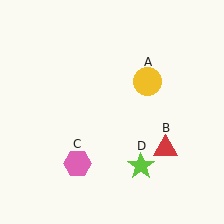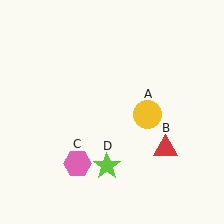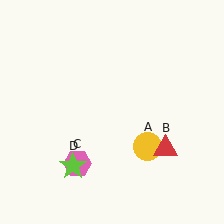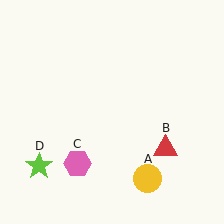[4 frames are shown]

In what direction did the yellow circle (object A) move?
The yellow circle (object A) moved down.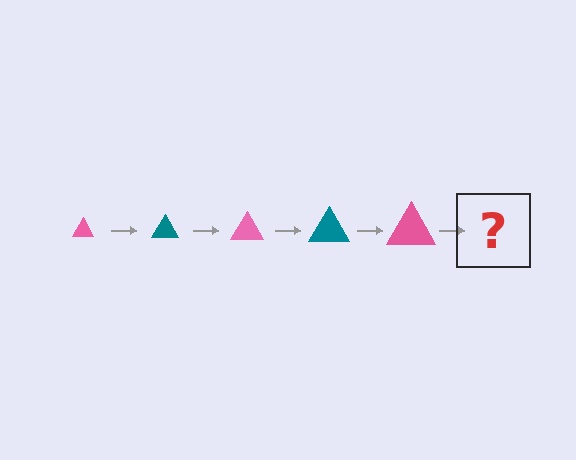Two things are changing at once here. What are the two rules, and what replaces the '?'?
The two rules are that the triangle grows larger each step and the color cycles through pink and teal. The '?' should be a teal triangle, larger than the previous one.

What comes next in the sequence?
The next element should be a teal triangle, larger than the previous one.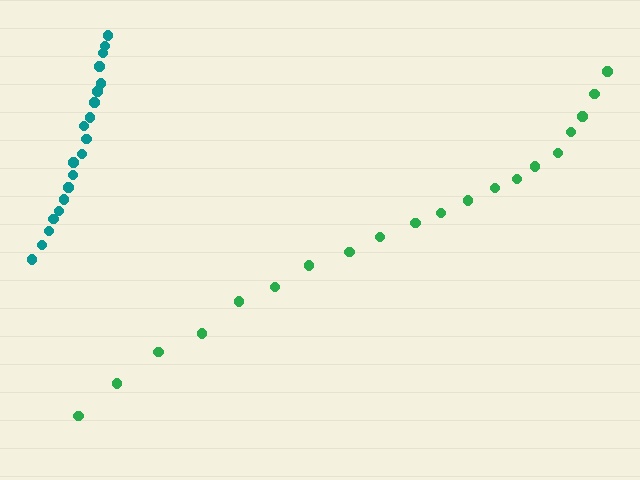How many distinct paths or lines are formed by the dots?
There are 2 distinct paths.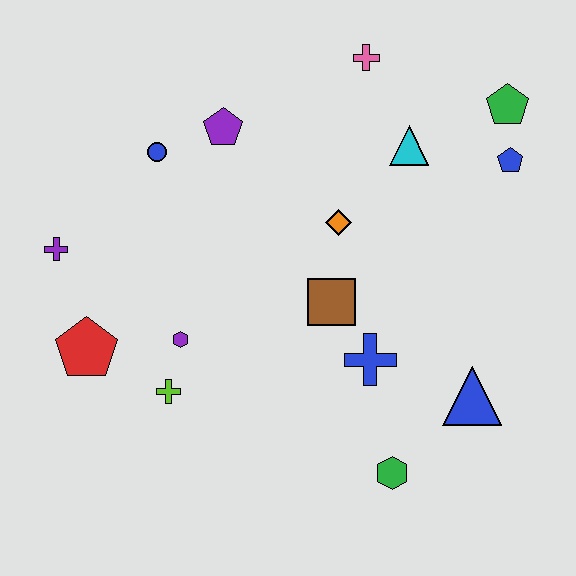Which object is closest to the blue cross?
The brown square is closest to the blue cross.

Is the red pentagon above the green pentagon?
No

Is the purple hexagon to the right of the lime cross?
Yes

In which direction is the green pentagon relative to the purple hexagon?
The green pentagon is to the right of the purple hexagon.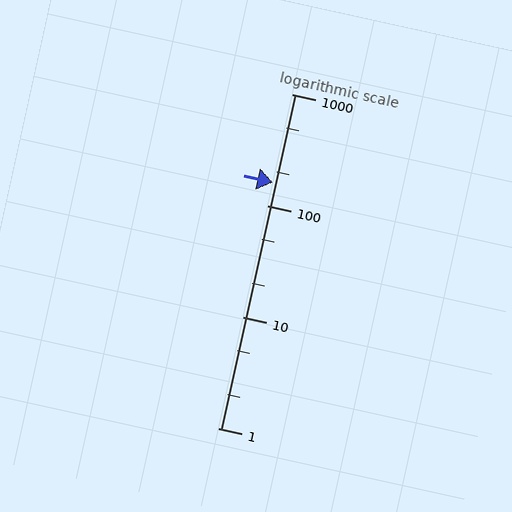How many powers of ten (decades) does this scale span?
The scale spans 3 decades, from 1 to 1000.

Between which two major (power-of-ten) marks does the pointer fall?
The pointer is between 100 and 1000.